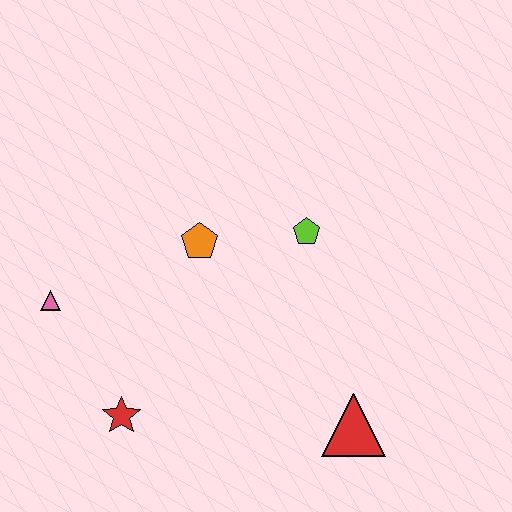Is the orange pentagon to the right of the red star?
Yes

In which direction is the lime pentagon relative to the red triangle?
The lime pentagon is above the red triangle.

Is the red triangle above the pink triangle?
No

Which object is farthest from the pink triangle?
The red triangle is farthest from the pink triangle.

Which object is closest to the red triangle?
The lime pentagon is closest to the red triangle.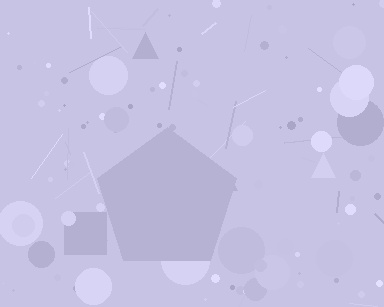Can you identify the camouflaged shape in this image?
The camouflaged shape is a pentagon.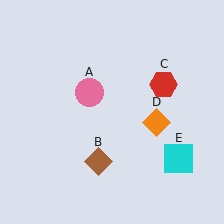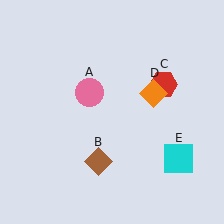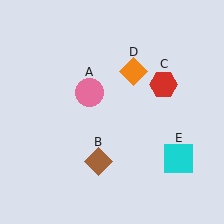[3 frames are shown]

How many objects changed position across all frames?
1 object changed position: orange diamond (object D).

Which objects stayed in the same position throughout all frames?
Pink circle (object A) and brown diamond (object B) and red hexagon (object C) and cyan square (object E) remained stationary.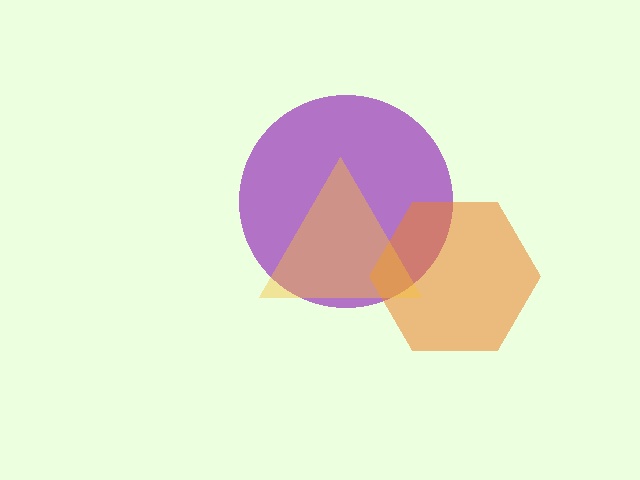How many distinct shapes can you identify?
There are 3 distinct shapes: a purple circle, an orange hexagon, a yellow triangle.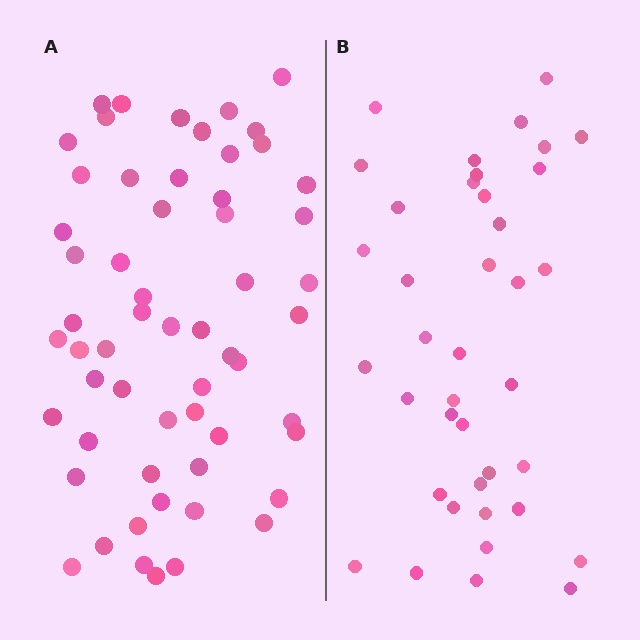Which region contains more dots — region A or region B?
Region A (the left region) has more dots.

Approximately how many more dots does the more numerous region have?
Region A has approximately 20 more dots than region B.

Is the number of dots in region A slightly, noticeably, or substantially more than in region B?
Region A has substantially more. The ratio is roughly 1.5 to 1.